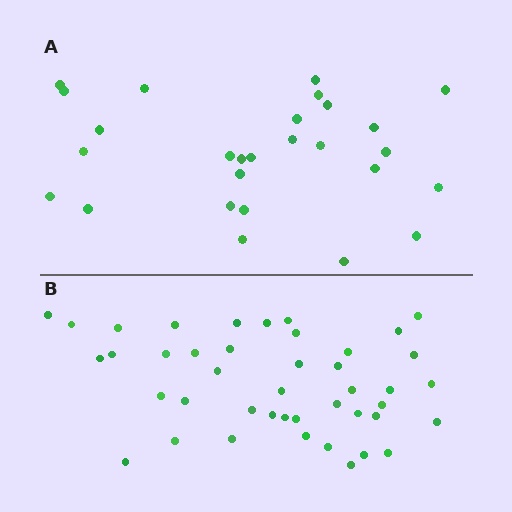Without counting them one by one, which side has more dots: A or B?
Region B (the bottom region) has more dots.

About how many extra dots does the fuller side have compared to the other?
Region B has approximately 15 more dots than region A.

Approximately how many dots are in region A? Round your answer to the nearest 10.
About 30 dots. (The exact count is 27, which rounds to 30.)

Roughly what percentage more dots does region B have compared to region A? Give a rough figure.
About 60% more.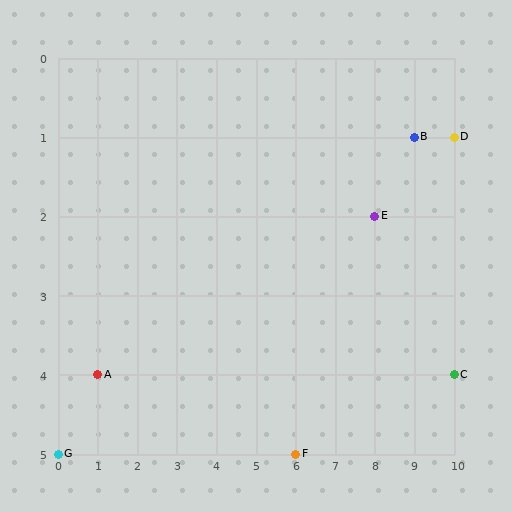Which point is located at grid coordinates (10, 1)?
Point D is at (10, 1).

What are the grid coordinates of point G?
Point G is at grid coordinates (0, 5).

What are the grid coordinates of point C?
Point C is at grid coordinates (10, 4).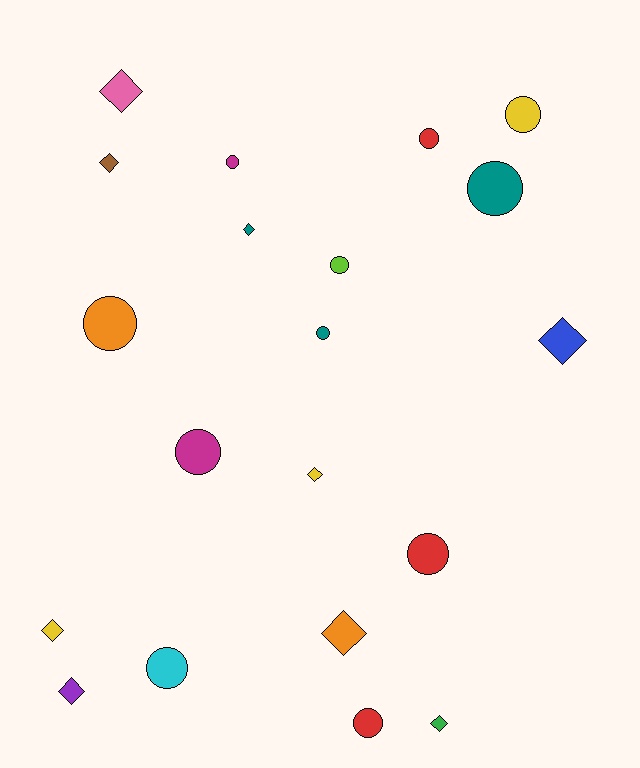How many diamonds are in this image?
There are 9 diamonds.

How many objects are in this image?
There are 20 objects.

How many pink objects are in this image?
There is 1 pink object.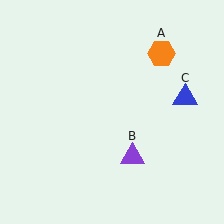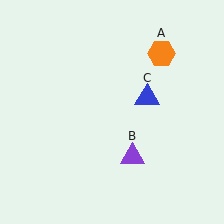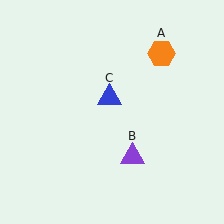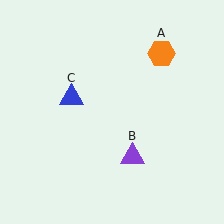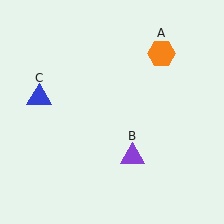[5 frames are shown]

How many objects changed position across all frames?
1 object changed position: blue triangle (object C).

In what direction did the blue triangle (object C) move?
The blue triangle (object C) moved left.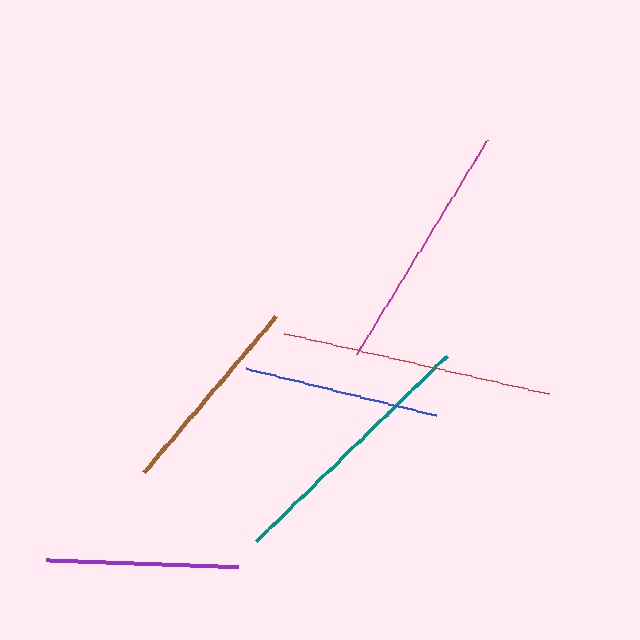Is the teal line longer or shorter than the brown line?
The teal line is longer than the brown line.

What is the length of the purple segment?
The purple segment is approximately 193 pixels long.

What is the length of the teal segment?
The teal segment is approximately 266 pixels long.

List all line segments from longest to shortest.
From longest to shortest: red, teal, magenta, brown, blue, purple.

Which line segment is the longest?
The red line is the longest at approximately 271 pixels.